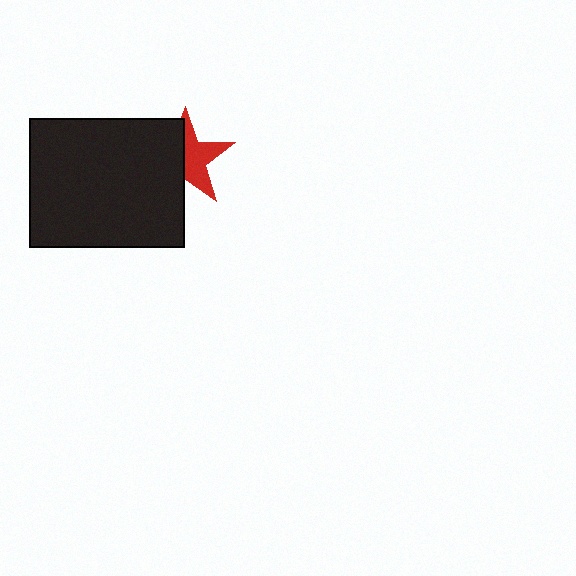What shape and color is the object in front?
The object in front is a black rectangle.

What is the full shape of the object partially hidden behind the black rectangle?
The partially hidden object is a red star.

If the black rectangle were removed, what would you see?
You would see the complete red star.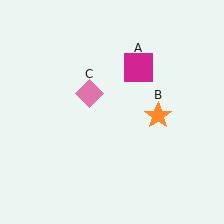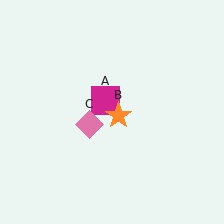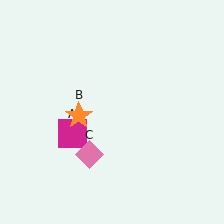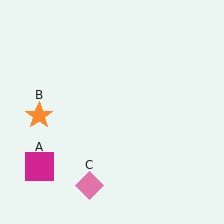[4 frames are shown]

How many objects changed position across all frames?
3 objects changed position: magenta square (object A), orange star (object B), pink diamond (object C).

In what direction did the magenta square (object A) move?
The magenta square (object A) moved down and to the left.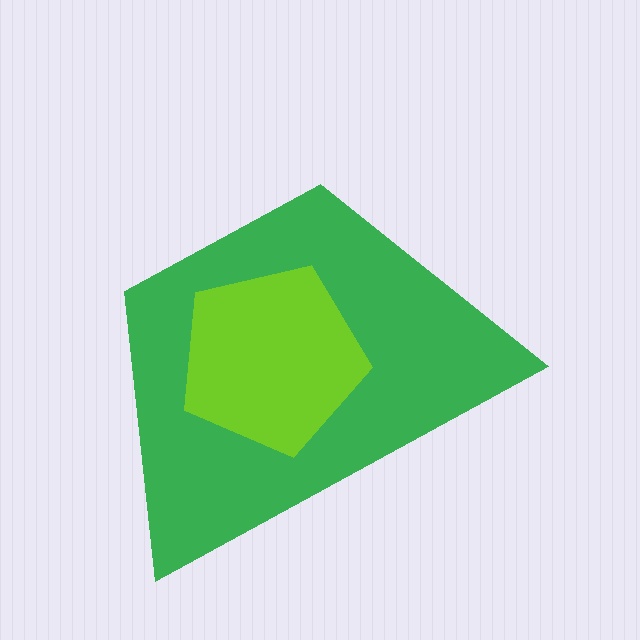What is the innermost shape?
The lime pentagon.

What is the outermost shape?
The green trapezoid.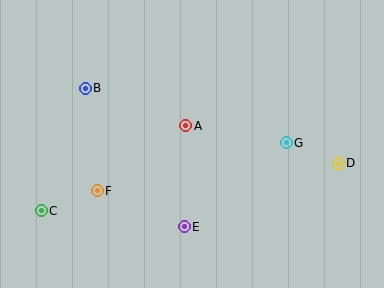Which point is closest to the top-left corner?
Point B is closest to the top-left corner.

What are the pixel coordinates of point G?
Point G is at (286, 143).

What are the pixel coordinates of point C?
Point C is at (41, 211).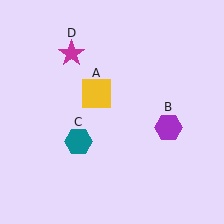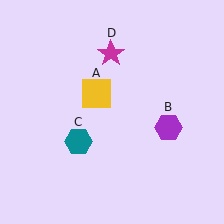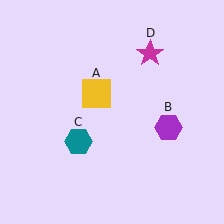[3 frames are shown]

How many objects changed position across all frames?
1 object changed position: magenta star (object D).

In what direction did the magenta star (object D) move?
The magenta star (object D) moved right.